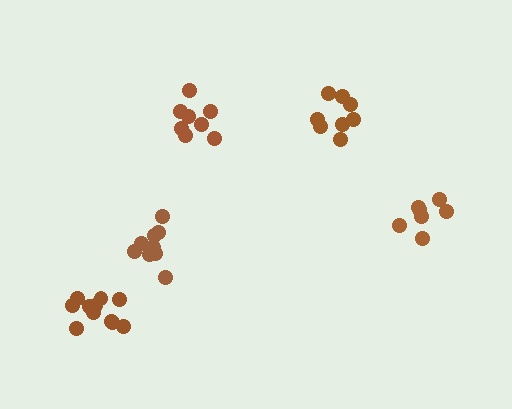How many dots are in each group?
Group 1: 7 dots, Group 2: 9 dots, Group 3: 8 dots, Group 4: 11 dots, Group 5: 8 dots (43 total).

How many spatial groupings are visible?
There are 5 spatial groupings.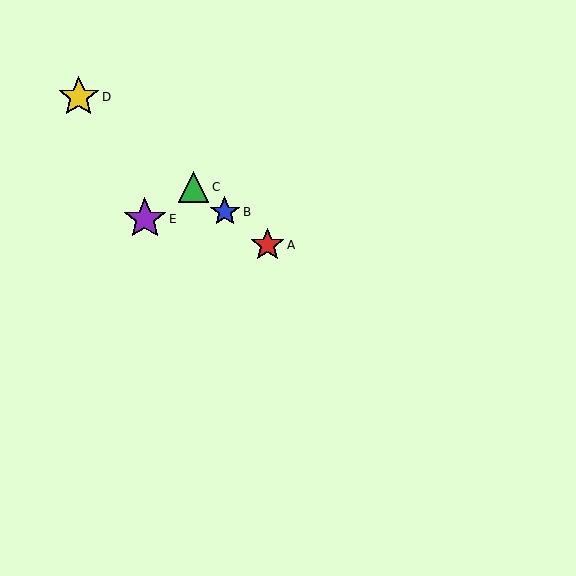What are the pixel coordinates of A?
Object A is at (267, 245).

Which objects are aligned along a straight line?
Objects A, B, C, D are aligned along a straight line.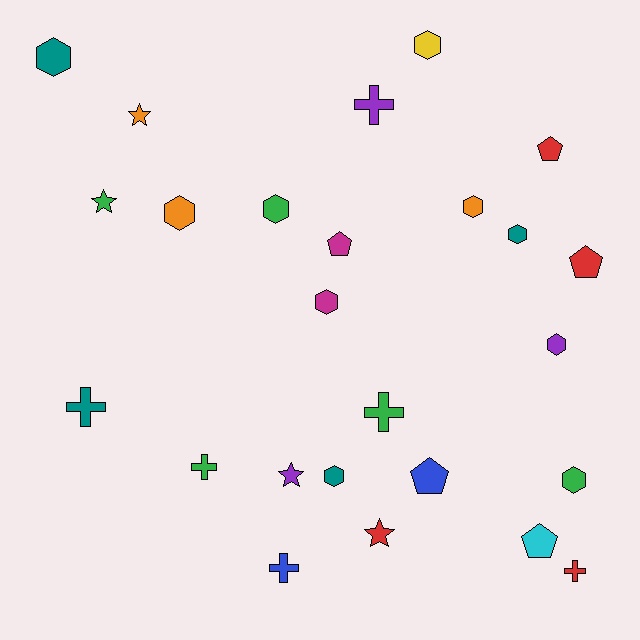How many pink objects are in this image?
There are no pink objects.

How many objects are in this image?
There are 25 objects.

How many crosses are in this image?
There are 6 crosses.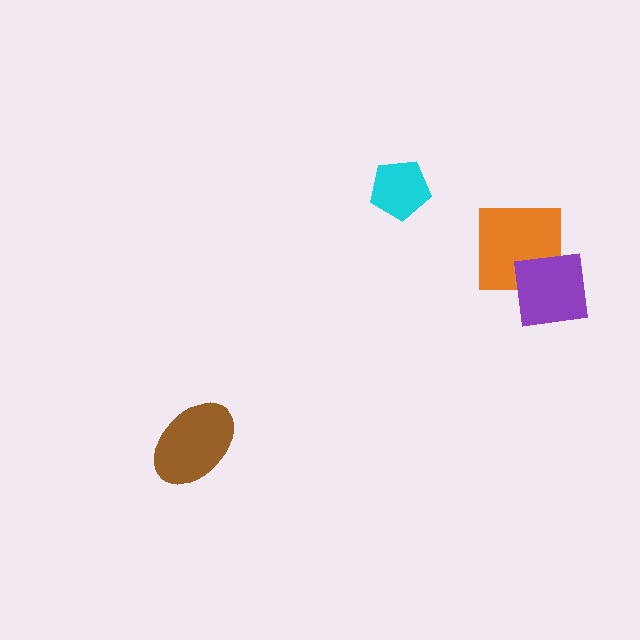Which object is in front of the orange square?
The purple square is in front of the orange square.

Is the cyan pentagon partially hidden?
No, no other shape covers it.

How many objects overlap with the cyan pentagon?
0 objects overlap with the cyan pentagon.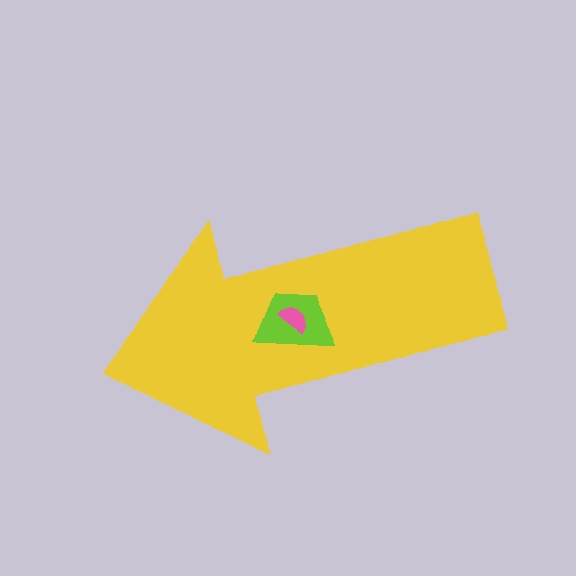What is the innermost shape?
The pink semicircle.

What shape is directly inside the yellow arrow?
The lime trapezoid.